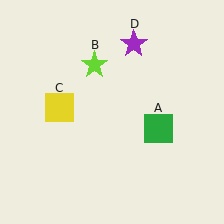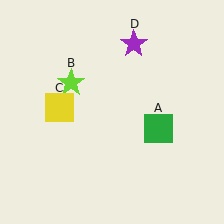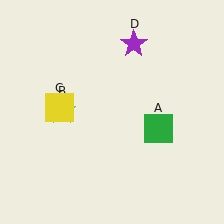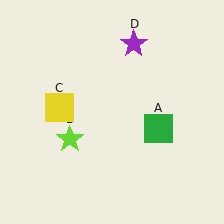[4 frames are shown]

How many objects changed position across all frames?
1 object changed position: lime star (object B).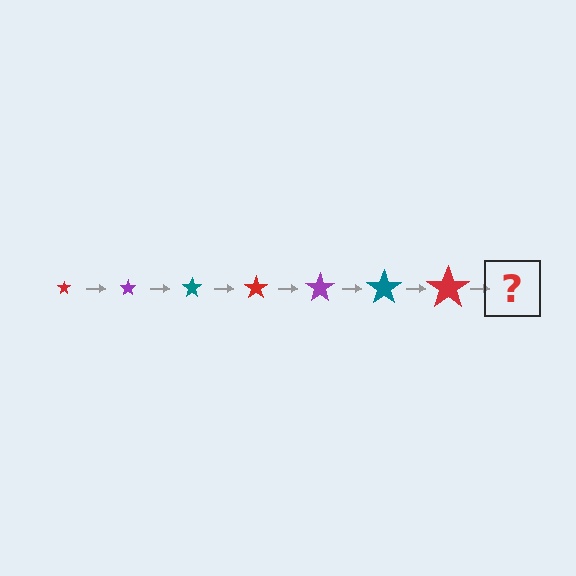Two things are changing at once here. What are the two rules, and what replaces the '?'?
The two rules are that the star grows larger each step and the color cycles through red, purple, and teal. The '?' should be a purple star, larger than the previous one.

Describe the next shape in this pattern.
It should be a purple star, larger than the previous one.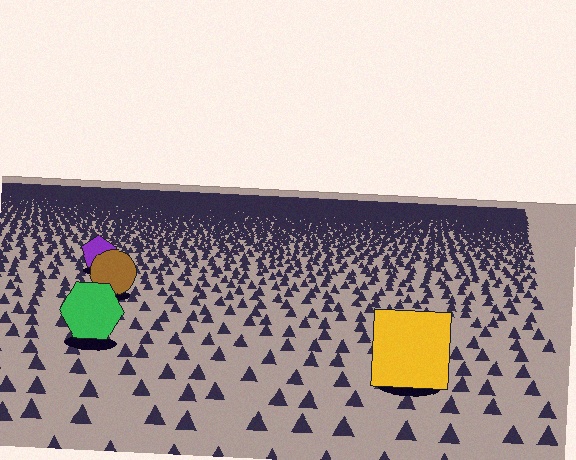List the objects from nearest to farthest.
From nearest to farthest: the yellow square, the green hexagon, the brown circle, the purple pentagon.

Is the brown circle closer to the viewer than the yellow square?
No. The yellow square is closer — you can tell from the texture gradient: the ground texture is coarser near it.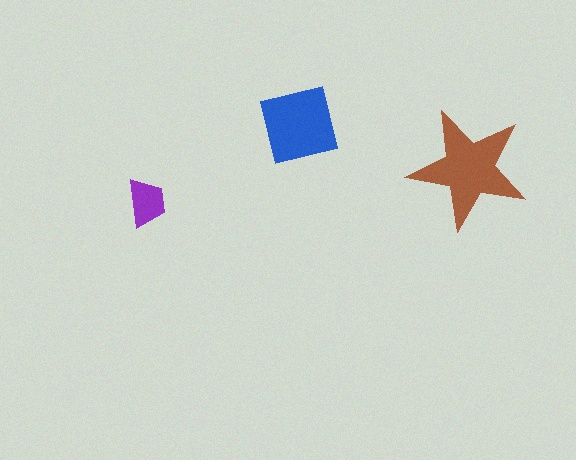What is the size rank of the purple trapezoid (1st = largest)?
3rd.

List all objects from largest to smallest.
The brown star, the blue square, the purple trapezoid.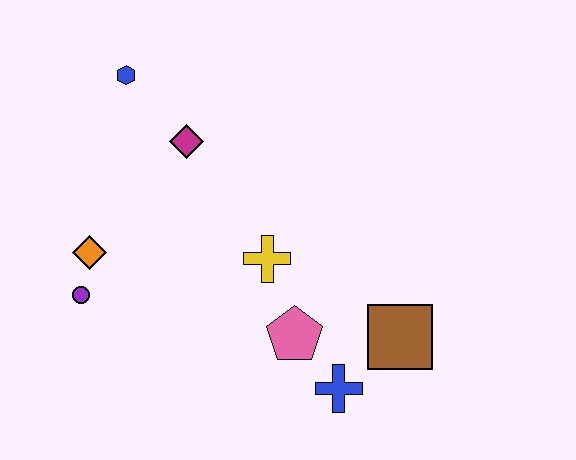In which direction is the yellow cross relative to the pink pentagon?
The yellow cross is above the pink pentagon.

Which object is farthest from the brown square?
The blue hexagon is farthest from the brown square.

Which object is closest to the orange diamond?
The purple circle is closest to the orange diamond.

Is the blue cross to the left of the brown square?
Yes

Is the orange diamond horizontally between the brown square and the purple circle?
Yes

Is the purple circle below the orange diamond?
Yes